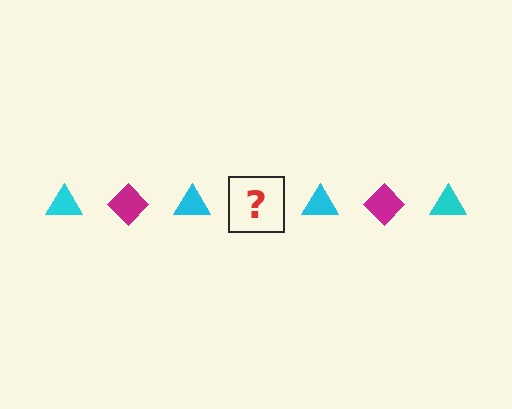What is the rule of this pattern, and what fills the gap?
The rule is that the pattern alternates between cyan triangle and magenta diamond. The gap should be filled with a magenta diamond.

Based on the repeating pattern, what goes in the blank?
The blank should be a magenta diamond.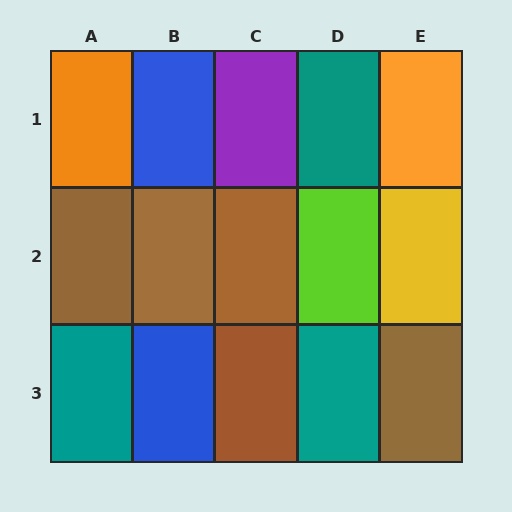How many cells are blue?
2 cells are blue.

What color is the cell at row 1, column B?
Blue.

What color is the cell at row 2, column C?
Brown.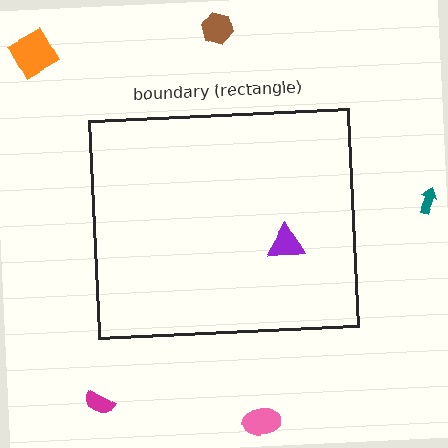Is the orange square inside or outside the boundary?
Outside.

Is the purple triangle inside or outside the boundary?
Inside.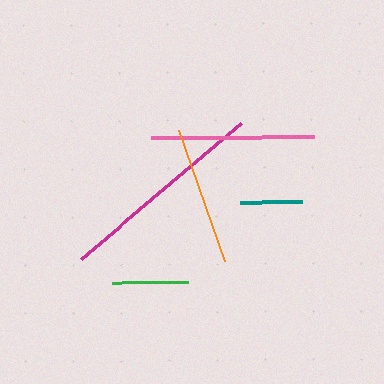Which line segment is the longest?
The magenta line is the longest at approximately 209 pixels.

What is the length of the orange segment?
The orange segment is approximately 139 pixels long.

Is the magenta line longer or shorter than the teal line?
The magenta line is longer than the teal line.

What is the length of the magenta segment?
The magenta segment is approximately 209 pixels long.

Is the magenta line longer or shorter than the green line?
The magenta line is longer than the green line.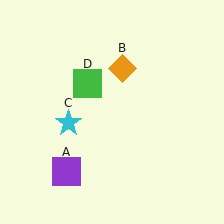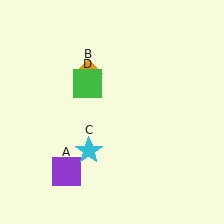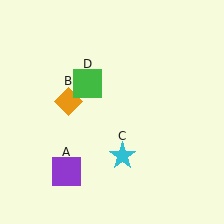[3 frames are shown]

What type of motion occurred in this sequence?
The orange diamond (object B), cyan star (object C) rotated counterclockwise around the center of the scene.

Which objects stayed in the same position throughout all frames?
Purple square (object A) and green square (object D) remained stationary.